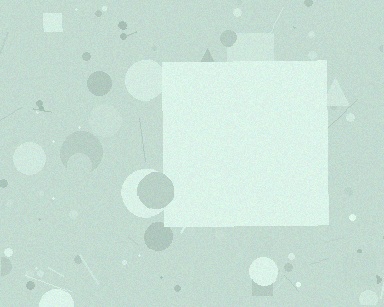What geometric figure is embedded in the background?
A square is embedded in the background.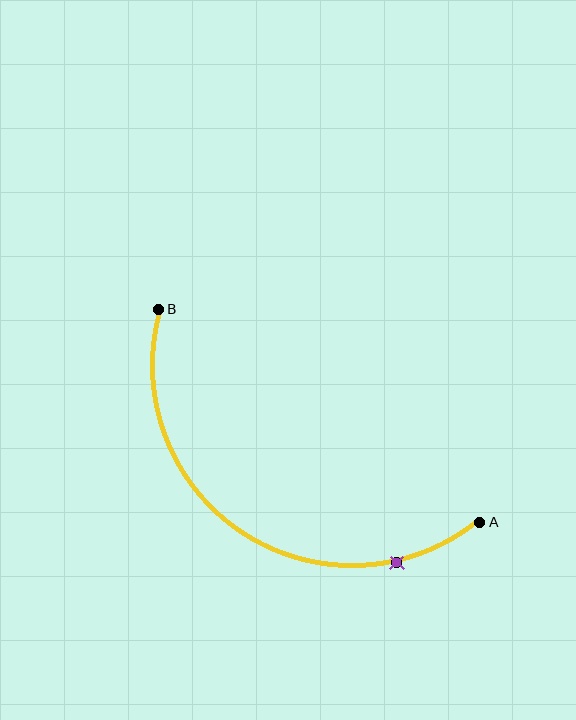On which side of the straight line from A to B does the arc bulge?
The arc bulges below the straight line connecting A and B.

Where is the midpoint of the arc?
The arc midpoint is the point on the curve farthest from the straight line joining A and B. It sits below that line.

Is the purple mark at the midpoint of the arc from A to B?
No. The purple mark lies on the arc but is closer to endpoint A. The arc midpoint would be at the point on the curve equidistant along the arc from both A and B.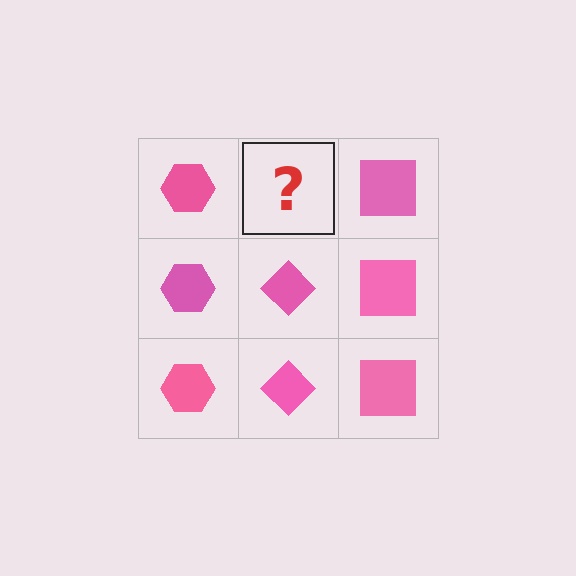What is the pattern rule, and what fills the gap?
The rule is that each column has a consistent shape. The gap should be filled with a pink diamond.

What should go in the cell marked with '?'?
The missing cell should contain a pink diamond.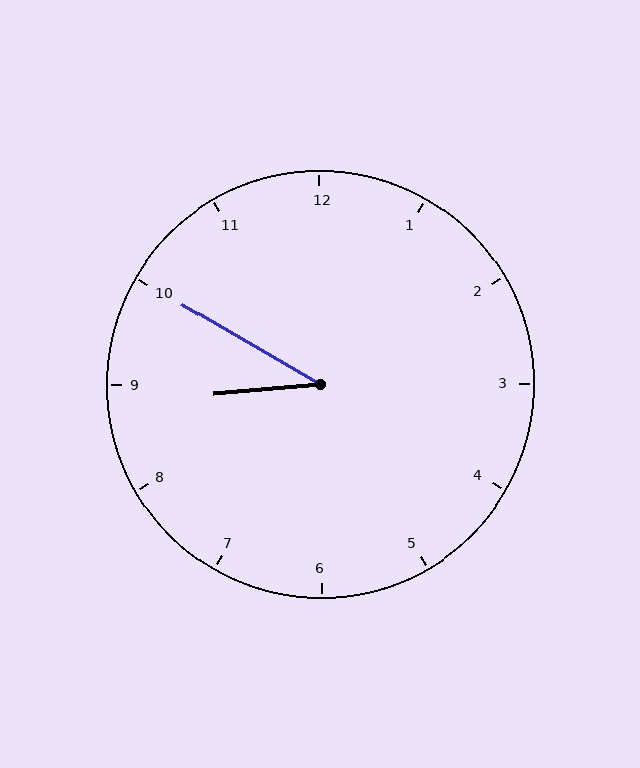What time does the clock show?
8:50.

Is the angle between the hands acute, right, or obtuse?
It is acute.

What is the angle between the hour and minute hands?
Approximately 35 degrees.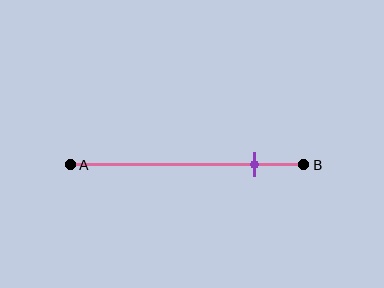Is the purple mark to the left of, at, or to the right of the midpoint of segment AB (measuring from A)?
The purple mark is to the right of the midpoint of segment AB.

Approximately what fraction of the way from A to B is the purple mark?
The purple mark is approximately 80% of the way from A to B.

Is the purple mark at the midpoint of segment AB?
No, the mark is at about 80% from A, not at the 50% midpoint.